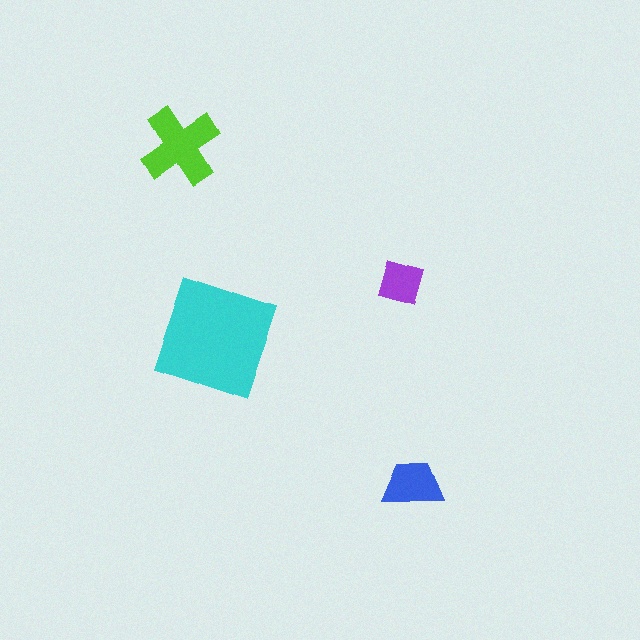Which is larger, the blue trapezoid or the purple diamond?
The blue trapezoid.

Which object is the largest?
The cyan square.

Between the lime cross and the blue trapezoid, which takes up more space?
The lime cross.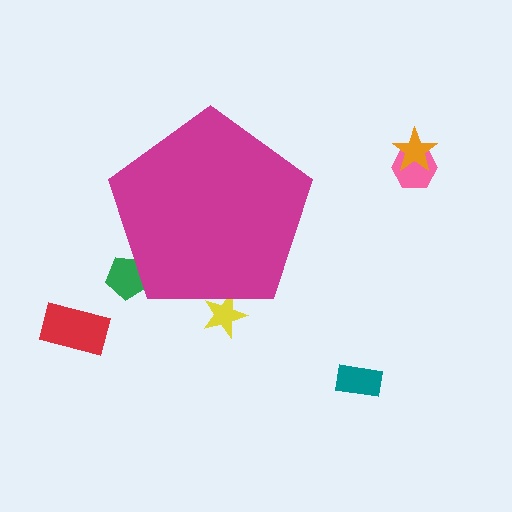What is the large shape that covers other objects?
A magenta pentagon.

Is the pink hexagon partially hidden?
No, the pink hexagon is fully visible.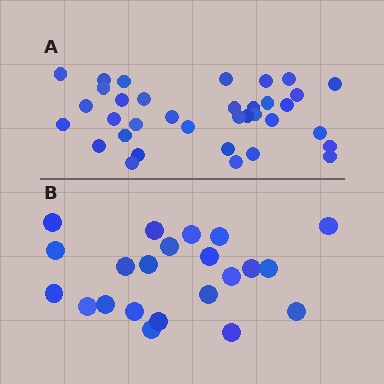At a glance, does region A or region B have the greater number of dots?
Region A (the top region) has more dots.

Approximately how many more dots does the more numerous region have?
Region A has approximately 15 more dots than region B.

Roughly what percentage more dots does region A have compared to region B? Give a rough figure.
About 60% more.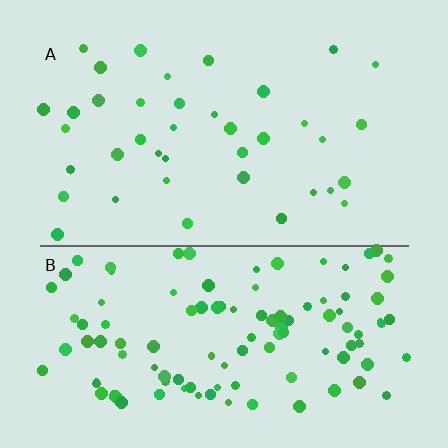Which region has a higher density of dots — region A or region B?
B (the bottom).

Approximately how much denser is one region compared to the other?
Approximately 3.0× — region B over region A.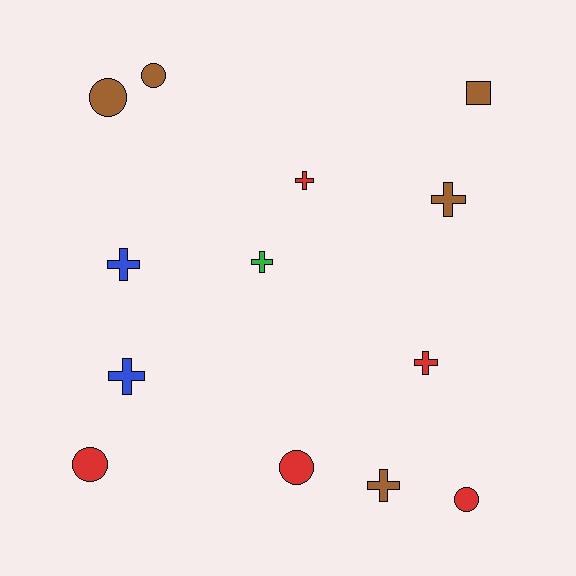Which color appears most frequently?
Red, with 5 objects.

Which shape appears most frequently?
Cross, with 7 objects.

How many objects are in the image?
There are 13 objects.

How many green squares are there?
There are no green squares.